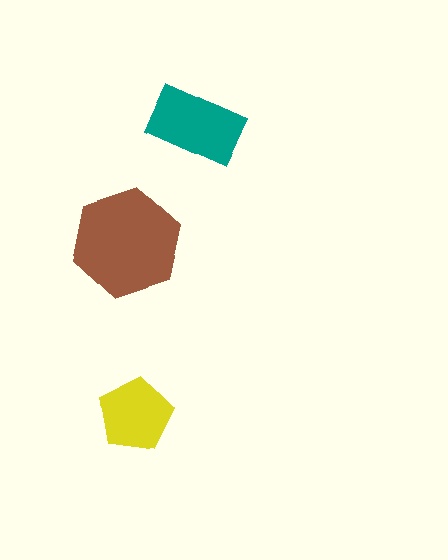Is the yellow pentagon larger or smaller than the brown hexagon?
Smaller.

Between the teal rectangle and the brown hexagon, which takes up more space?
The brown hexagon.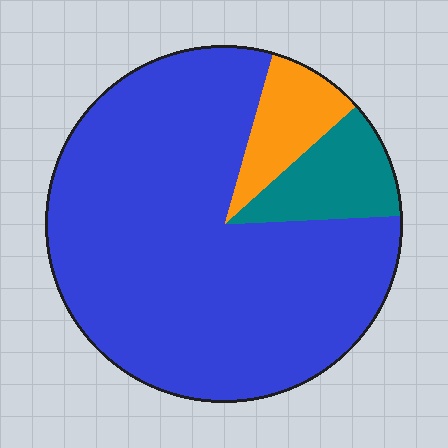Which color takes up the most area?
Blue, at roughly 80%.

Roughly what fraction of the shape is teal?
Teal takes up less than a quarter of the shape.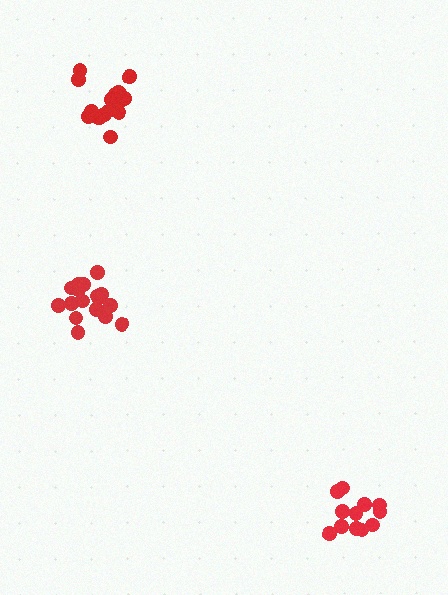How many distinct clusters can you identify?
There are 3 distinct clusters.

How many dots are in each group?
Group 1: 17 dots, Group 2: 17 dots, Group 3: 12 dots (46 total).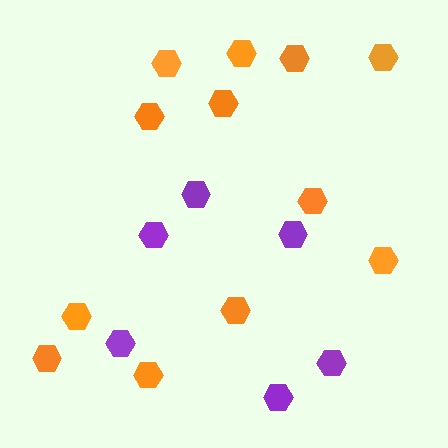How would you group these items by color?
There are 2 groups: one group of purple hexagons (6) and one group of orange hexagons (12).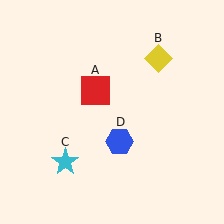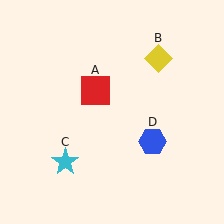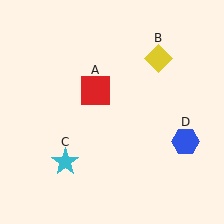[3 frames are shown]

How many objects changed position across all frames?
1 object changed position: blue hexagon (object D).